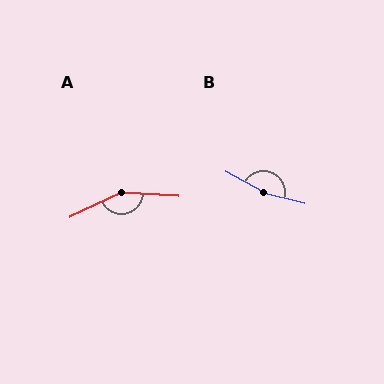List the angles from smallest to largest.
A (151°), B (165°).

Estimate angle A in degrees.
Approximately 151 degrees.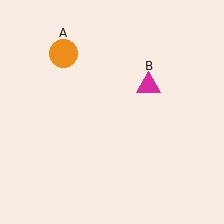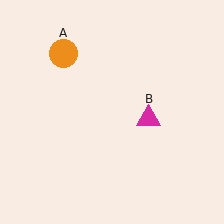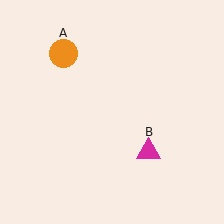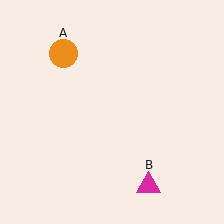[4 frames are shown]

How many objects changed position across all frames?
1 object changed position: magenta triangle (object B).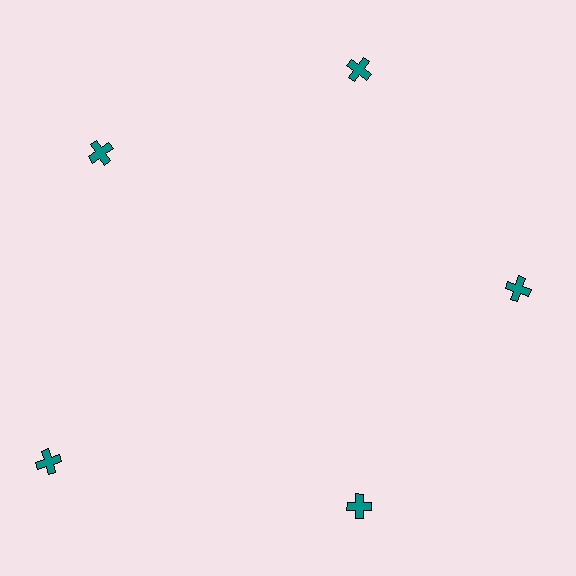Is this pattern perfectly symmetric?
No. The 5 teal crosses are arranged in a ring, but one element near the 8 o'clock position is pushed outward from the center, breaking the 5-fold rotational symmetry.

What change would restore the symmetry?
The symmetry would be restored by moving it inward, back onto the ring so that all 5 crosses sit at equal angles and equal distance from the center.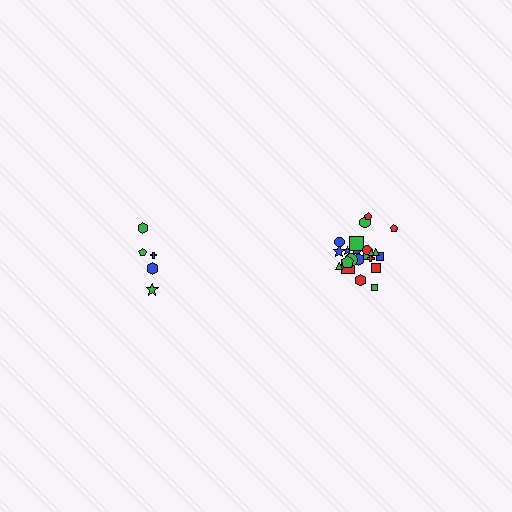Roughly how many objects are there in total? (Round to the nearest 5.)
Roughly 25 objects in total.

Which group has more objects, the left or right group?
The right group.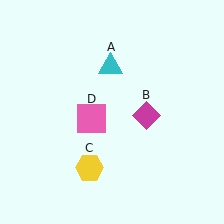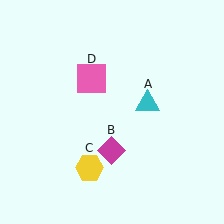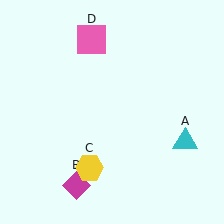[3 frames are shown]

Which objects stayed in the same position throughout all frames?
Yellow hexagon (object C) remained stationary.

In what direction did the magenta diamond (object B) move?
The magenta diamond (object B) moved down and to the left.